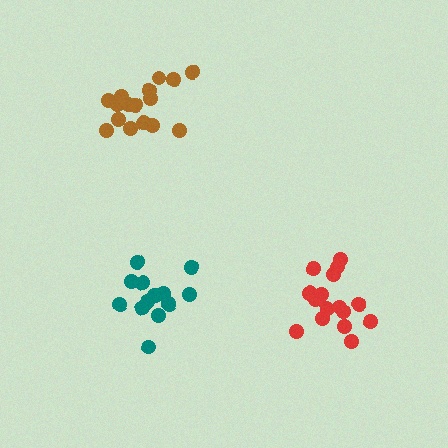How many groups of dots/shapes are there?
There are 3 groups.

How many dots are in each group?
Group 1: 15 dots, Group 2: 16 dots, Group 3: 16 dots (47 total).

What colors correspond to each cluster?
The clusters are colored: teal, red, brown.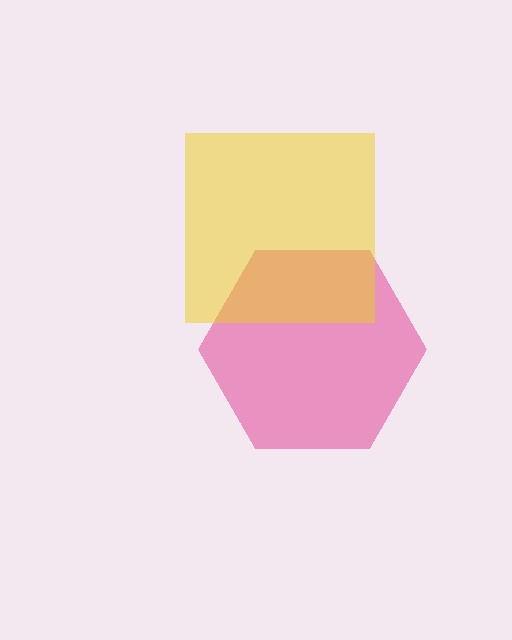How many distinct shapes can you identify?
There are 2 distinct shapes: a pink hexagon, a yellow square.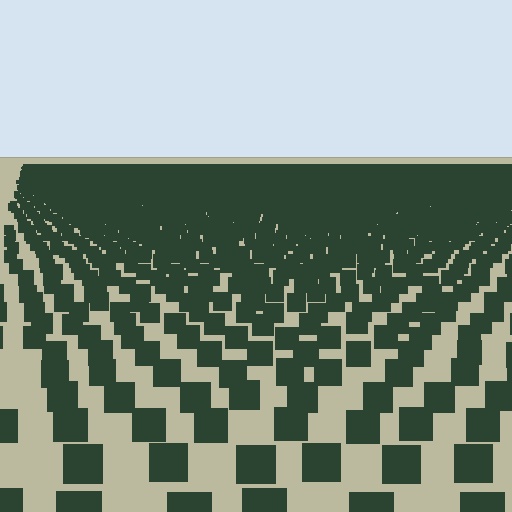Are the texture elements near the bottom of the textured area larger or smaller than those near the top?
Larger. Near the bottom, elements are closer to the viewer and appear at a bigger on-screen size.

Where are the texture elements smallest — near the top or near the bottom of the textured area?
Near the top.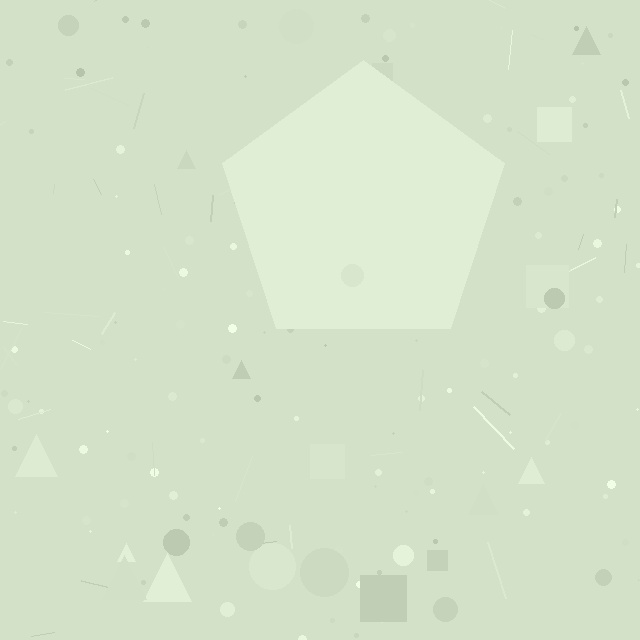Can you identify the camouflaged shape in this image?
The camouflaged shape is a pentagon.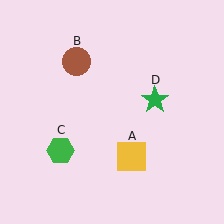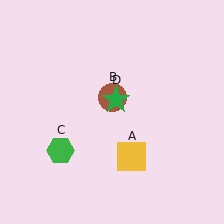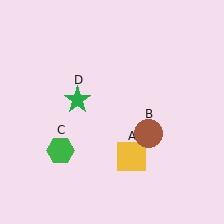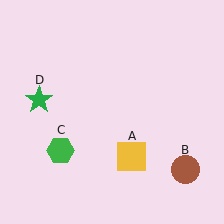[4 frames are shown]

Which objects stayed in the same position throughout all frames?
Yellow square (object A) and green hexagon (object C) remained stationary.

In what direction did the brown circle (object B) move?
The brown circle (object B) moved down and to the right.